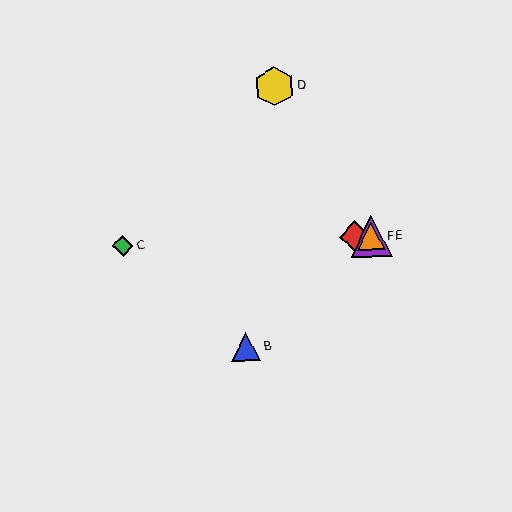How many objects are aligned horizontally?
4 objects (A, C, E, F) are aligned horizontally.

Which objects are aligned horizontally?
Objects A, C, E, F are aligned horizontally.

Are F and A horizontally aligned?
Yes, both are at y≈236.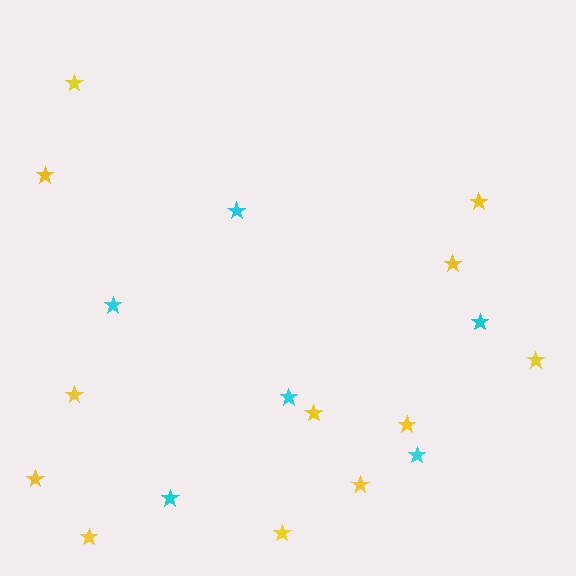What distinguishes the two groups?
There are 2 groups: one group of cyan stars (6) and one group of yellow stars (12).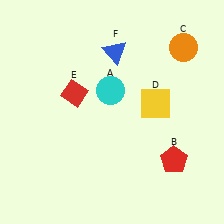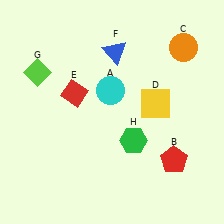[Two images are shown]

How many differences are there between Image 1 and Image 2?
There are 2 differences between the two images.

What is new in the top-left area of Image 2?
A lime diamond (G) was added in the top-left area of Image 2.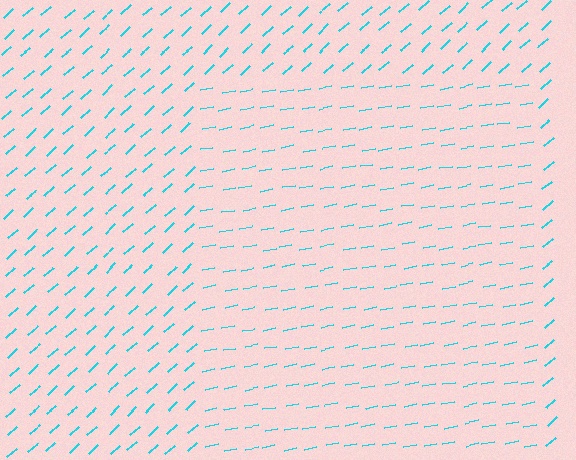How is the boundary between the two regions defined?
The boundary is defined purely by a change in line orientation (approximately 31 degrees difference). All lines are the same color and thickness.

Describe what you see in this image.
The image is filled with small cyan line segments. A rectangle region in the image has lines oriented differently from the surrounding lines, creating a visible texture boundary.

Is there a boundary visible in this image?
Yes, there is a texture boundary formed by a change in line orientation.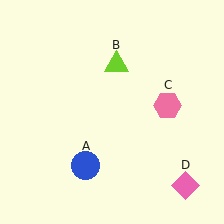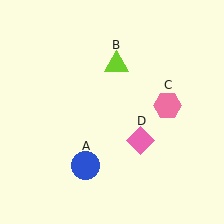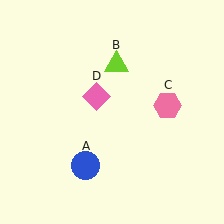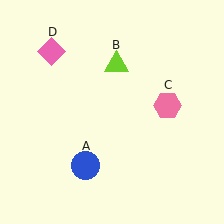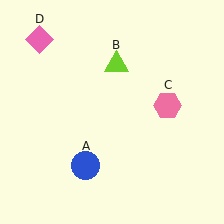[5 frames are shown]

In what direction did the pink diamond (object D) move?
The pink diamond (object D) moved up and to the left.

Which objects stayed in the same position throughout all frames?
Blue circle (object A) and lime triangle (object B) and pink hexagon (object C) remained stationary.